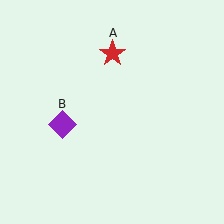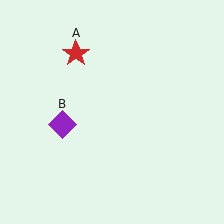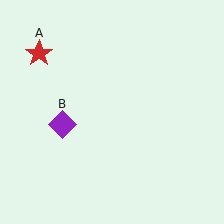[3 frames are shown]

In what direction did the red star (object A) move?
The red star (object A) moved left.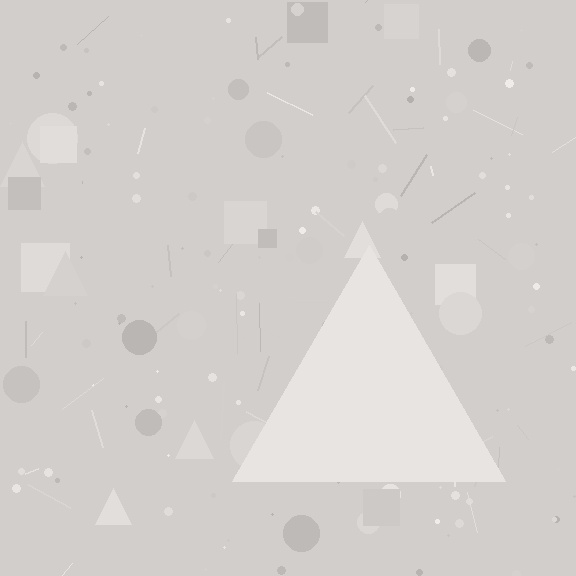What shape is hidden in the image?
A triangle is hidden in the image.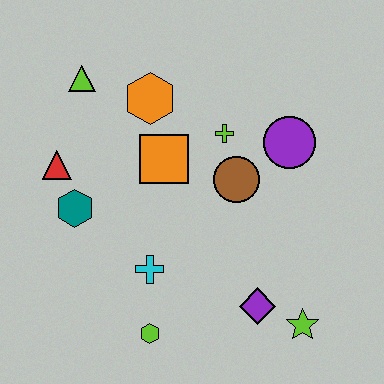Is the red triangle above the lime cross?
No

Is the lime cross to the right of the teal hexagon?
Yes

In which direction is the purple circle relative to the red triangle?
The purple circle is to the right of the red triangle.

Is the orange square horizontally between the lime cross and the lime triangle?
Yes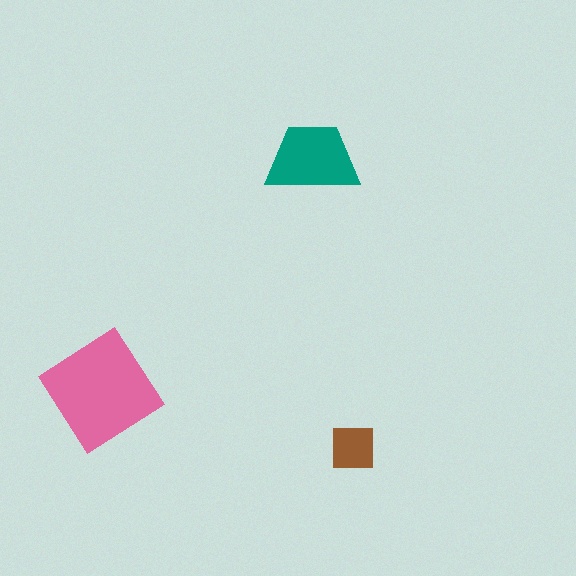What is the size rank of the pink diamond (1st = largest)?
1st.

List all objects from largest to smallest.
The pink diamond, the teal trapezoid, the brown square.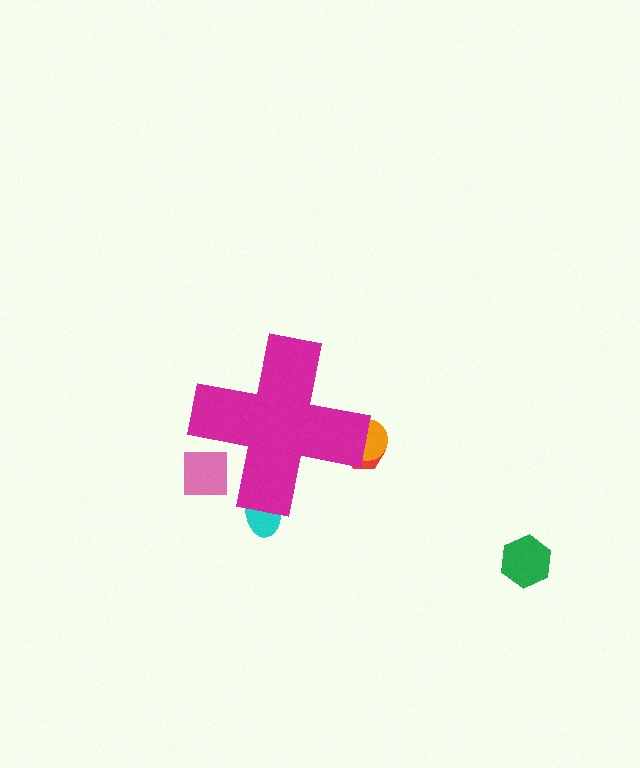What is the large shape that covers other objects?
A magenta cross.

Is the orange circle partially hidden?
Yes, the orange circle is partially hidden behind the magenta cross.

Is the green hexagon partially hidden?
No, the green hexagon is fully visible.